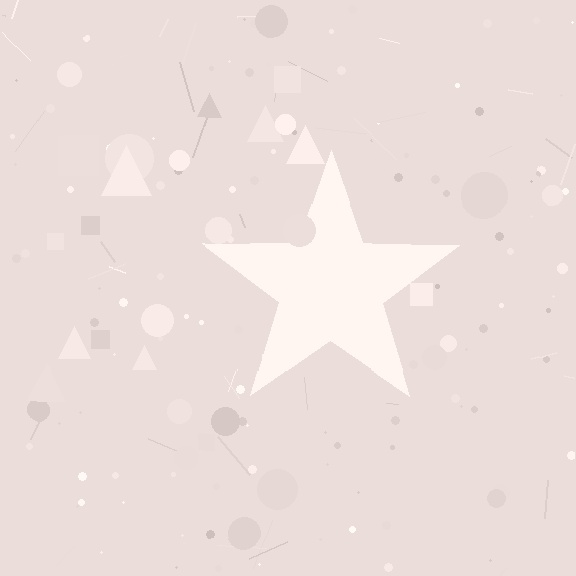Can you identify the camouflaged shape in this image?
The camouflaged shape is a star.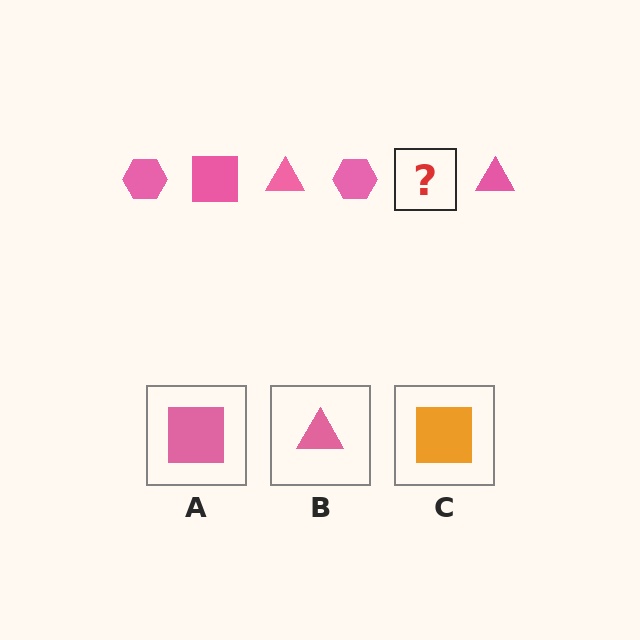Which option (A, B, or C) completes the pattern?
A.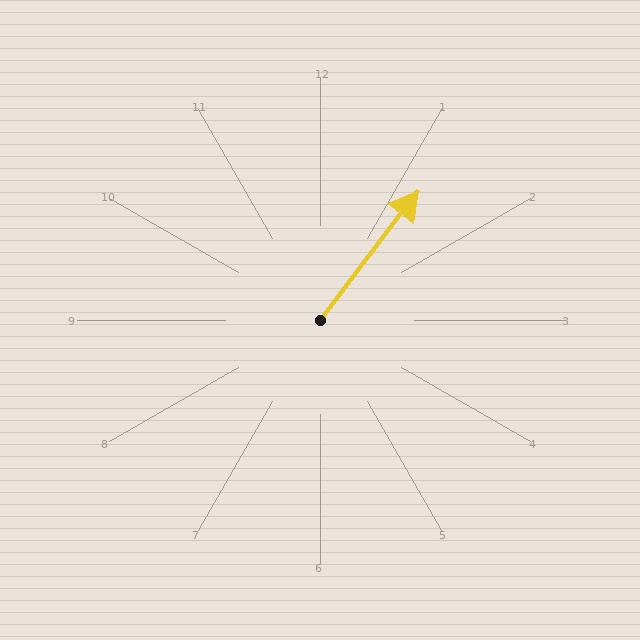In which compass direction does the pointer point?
Northeast.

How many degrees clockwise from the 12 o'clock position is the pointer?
Approximately 37 degrees.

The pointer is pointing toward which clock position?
Roughly 1 o'clock.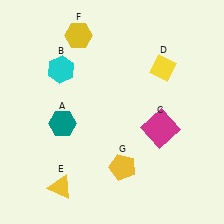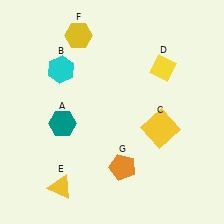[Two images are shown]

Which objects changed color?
C changed from magenta to yellow. G changed from yellow to orange.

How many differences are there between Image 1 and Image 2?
There are 2 differences between the two images.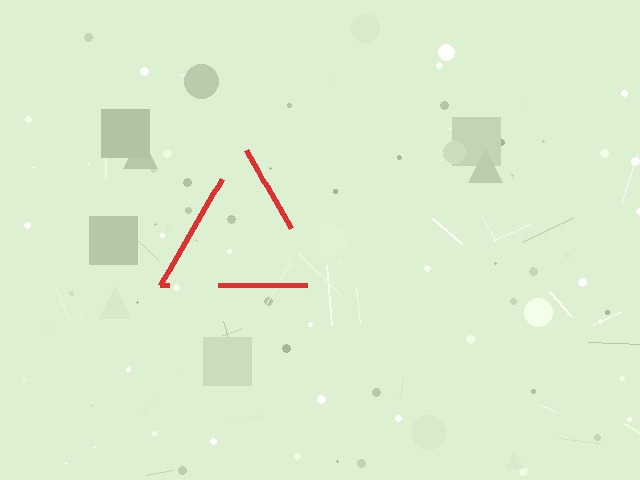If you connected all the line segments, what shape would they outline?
They would outline a triangle.